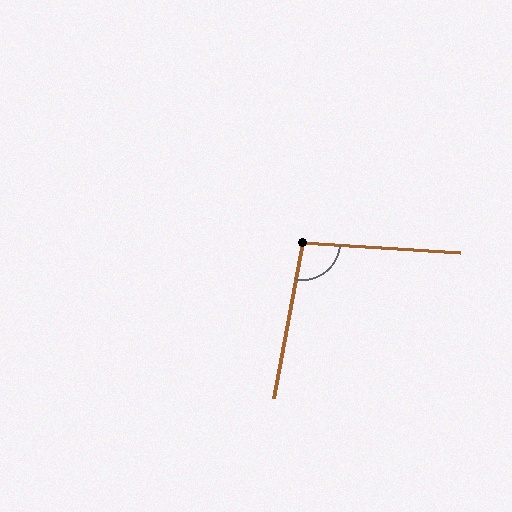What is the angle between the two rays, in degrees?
Approximately 97 degrees.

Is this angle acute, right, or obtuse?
It is obtuse.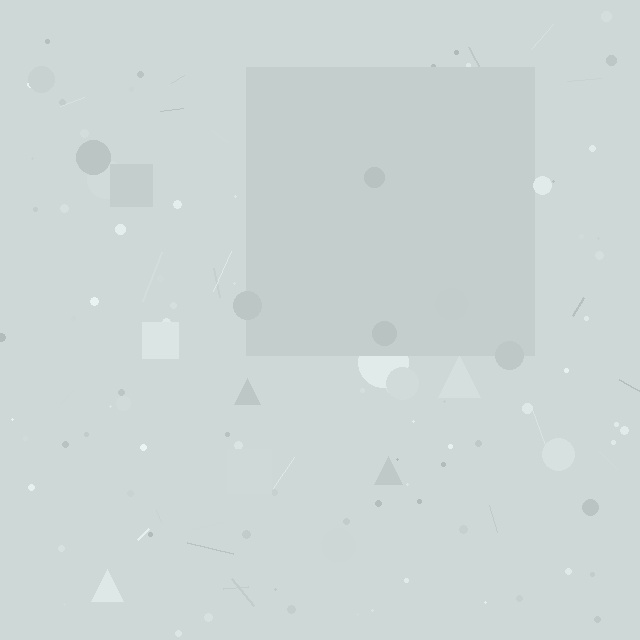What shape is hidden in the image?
A square is hidden in the image.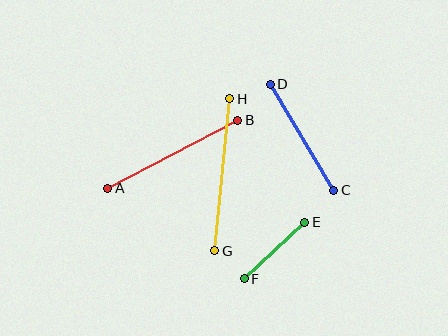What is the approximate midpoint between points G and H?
The midpoint is at approximately (222, 175) pixels.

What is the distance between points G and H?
The distance is approximately 153 pixels.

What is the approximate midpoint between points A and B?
The midpoint is at approximately (173, 154) pixels.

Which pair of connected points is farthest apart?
Points G and H are farthest apart.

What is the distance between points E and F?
The distance is approximately 83 pixels.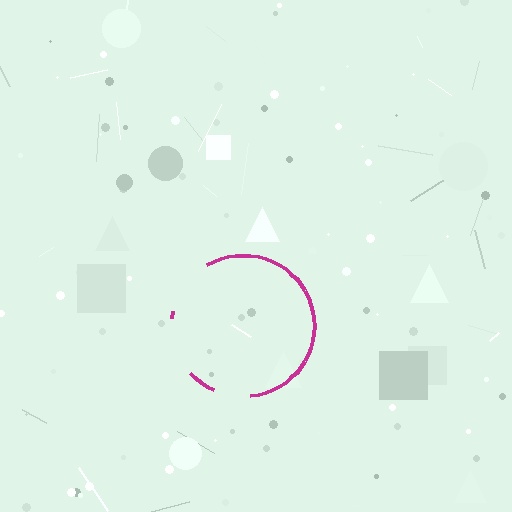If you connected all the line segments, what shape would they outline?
They would outline a circle.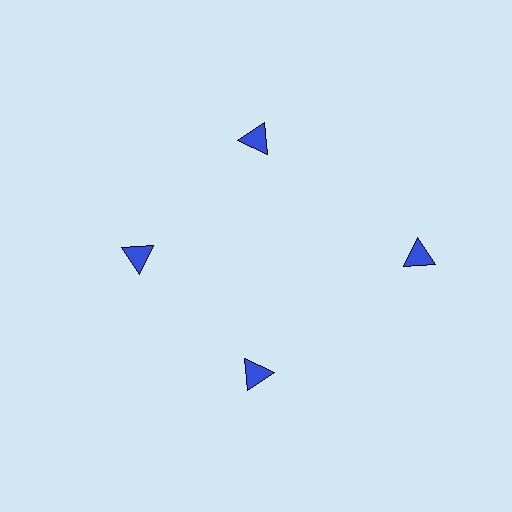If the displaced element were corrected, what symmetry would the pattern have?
It would have 4-fold rotational symmetry — the pattern would map onto itself every 90 degrees.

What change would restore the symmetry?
The symmetry would be restored by moving it inward, back onto the ring so that all 4 triangles sit at equal angles and equal distance from the center.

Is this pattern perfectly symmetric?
No. The 4 blue triangles are arranged in a ring, but one element near the 3 o'clock position is pushed outward from the center, breaking the 4-fold rotational symmetry.